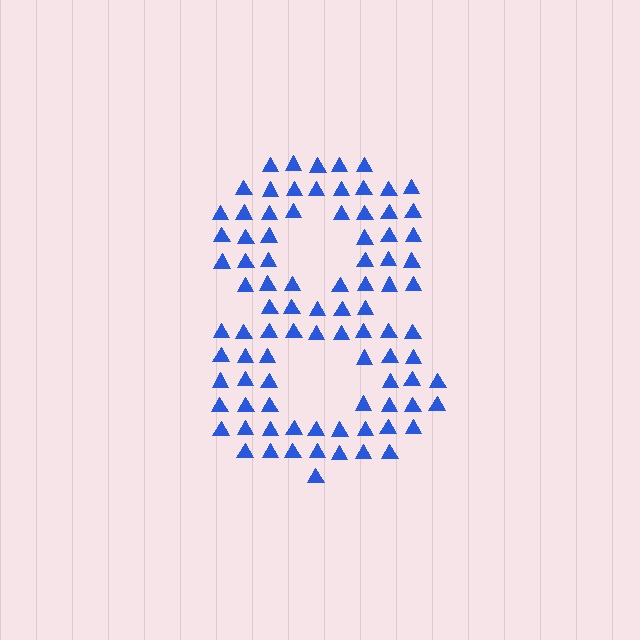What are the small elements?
The small elements are triangles.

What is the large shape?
The large shape is the digit 8.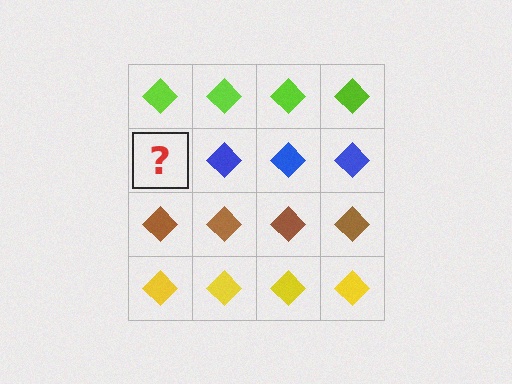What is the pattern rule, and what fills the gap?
The rule is that each row has a consistent color. The gap should be filled with a blue diamond.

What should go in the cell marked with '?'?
The missing cell should contain a blue diamond.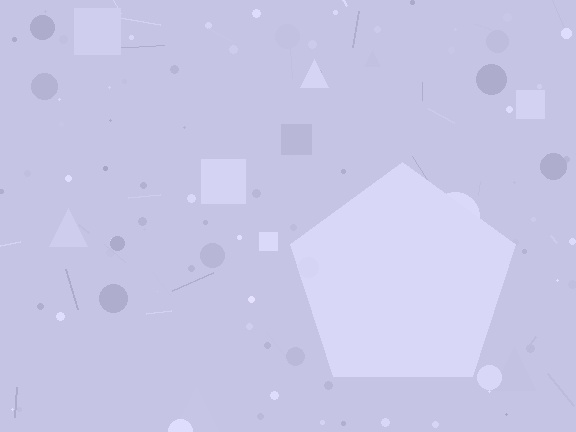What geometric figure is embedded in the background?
A pentagon is embedded in the background.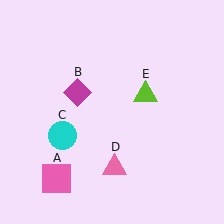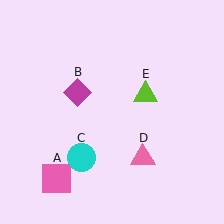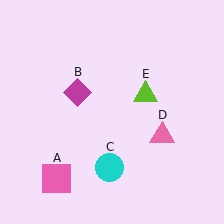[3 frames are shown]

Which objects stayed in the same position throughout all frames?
Pink square (object A) and magenta diamond (object B) and lime triangle (object E) remained stationary.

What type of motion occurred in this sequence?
The cyan circle (object C), pink triangle (object D) rotated counterclockwise around the center of the scene.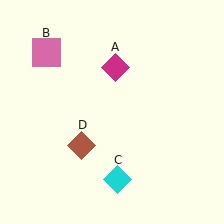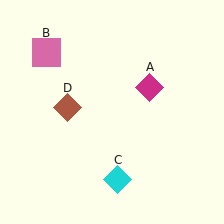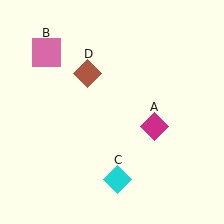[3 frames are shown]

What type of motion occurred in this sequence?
The magenta diamond (object A), brown diamond (object D) rotated clockwise around the center of the scene.